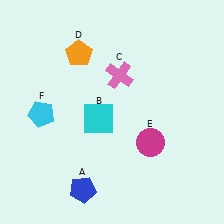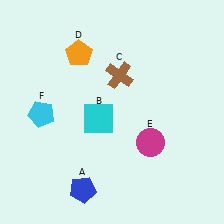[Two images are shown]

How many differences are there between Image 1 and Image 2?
There is 1 difference between the two images.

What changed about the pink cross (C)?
In Image 1, C is pink. In Image 2, it changed to brown.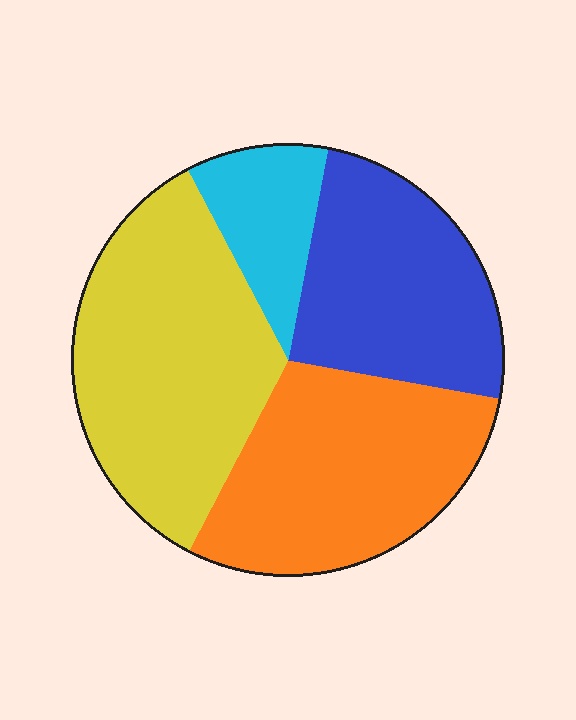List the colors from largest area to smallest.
From largest to smallest: yellow, orange, blue, cyan.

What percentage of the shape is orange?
Orange takes up between a sixth and a third of the shape.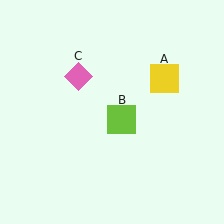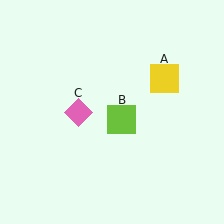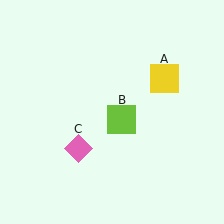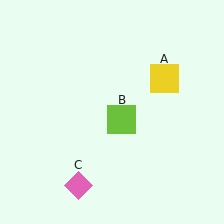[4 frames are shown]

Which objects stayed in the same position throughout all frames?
Yellow square (object A) and lime square (object B) remained stationary.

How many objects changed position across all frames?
1 object changed position: pink diamond (object C).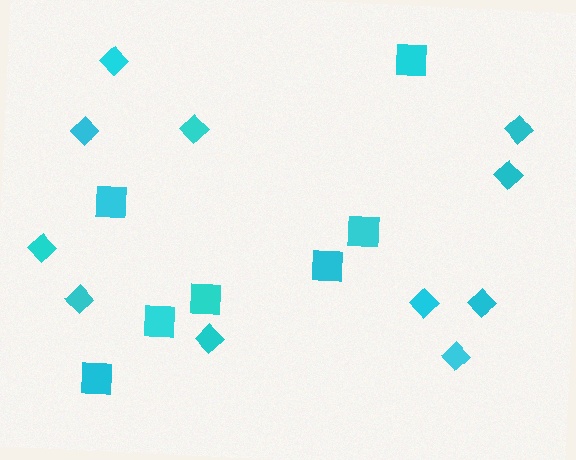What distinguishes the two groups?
There are 2 groups: one group of squares (7) and one group of diamonds (11).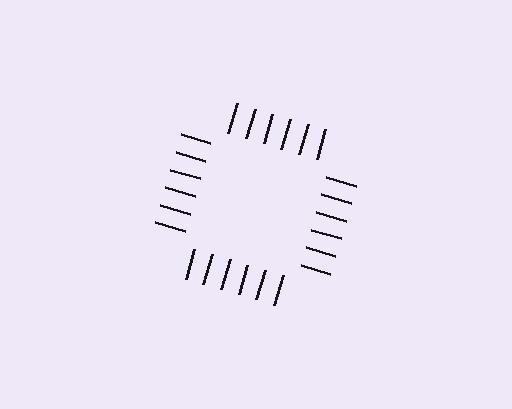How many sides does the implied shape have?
4 sides — the line-ends trace a square.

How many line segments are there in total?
24 — 6 along each of the 4 edges.